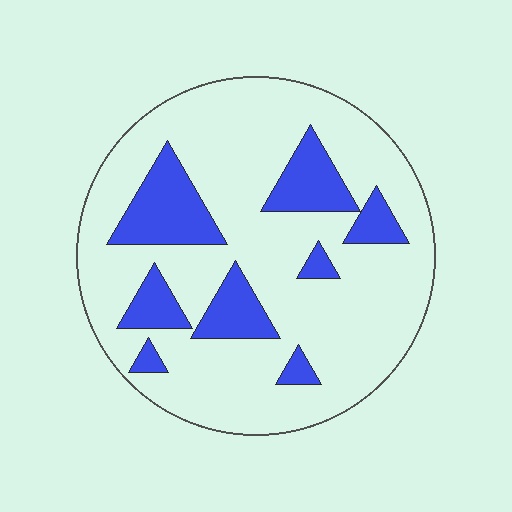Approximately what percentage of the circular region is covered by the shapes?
Approximately 20%.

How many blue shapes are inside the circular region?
8.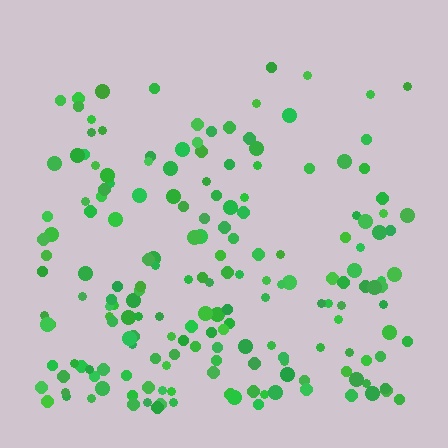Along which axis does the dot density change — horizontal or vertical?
Vertical.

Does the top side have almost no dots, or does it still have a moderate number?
Still a moderate number, just noticeably fewer than the bottom.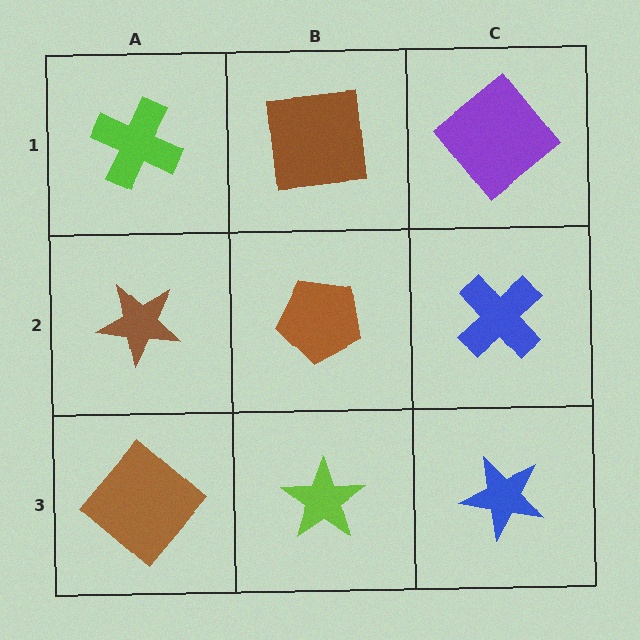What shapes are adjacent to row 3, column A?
A brown star (row 2, column A), a lime star (row 3, column B).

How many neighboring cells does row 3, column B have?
3.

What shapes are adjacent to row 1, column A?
A brown star (row 2, column A), a brown square (row 1, column B).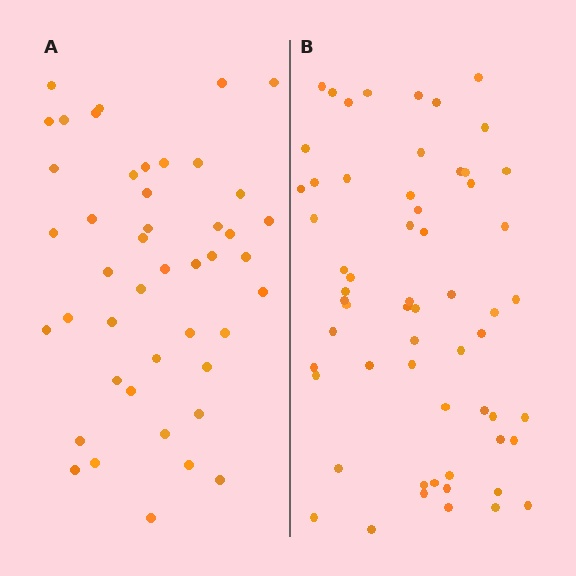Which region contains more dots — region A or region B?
Region B (the right region) has more dots.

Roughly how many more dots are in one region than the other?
Region B has approximately 15 more dots than region A.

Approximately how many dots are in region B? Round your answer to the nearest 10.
About 60 dots.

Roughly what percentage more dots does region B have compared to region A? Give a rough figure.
About 35% more.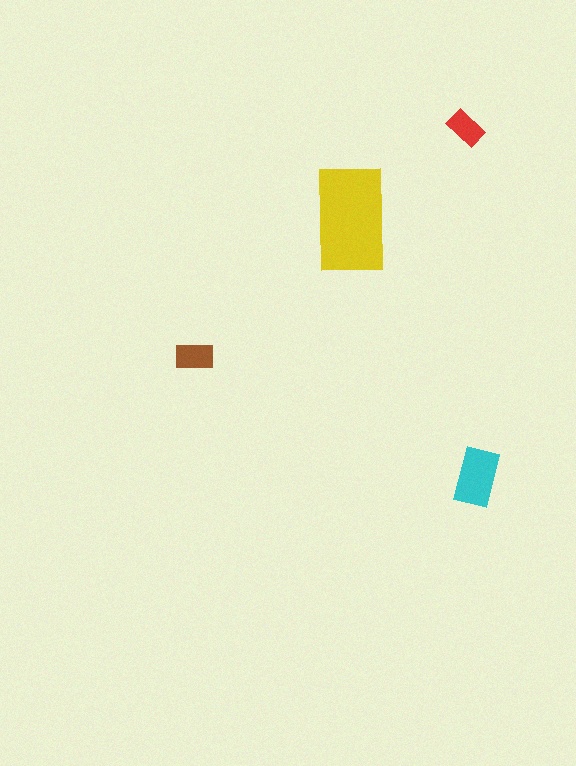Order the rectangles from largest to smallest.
the yellow one, the cyan one, the brown one, the red one.